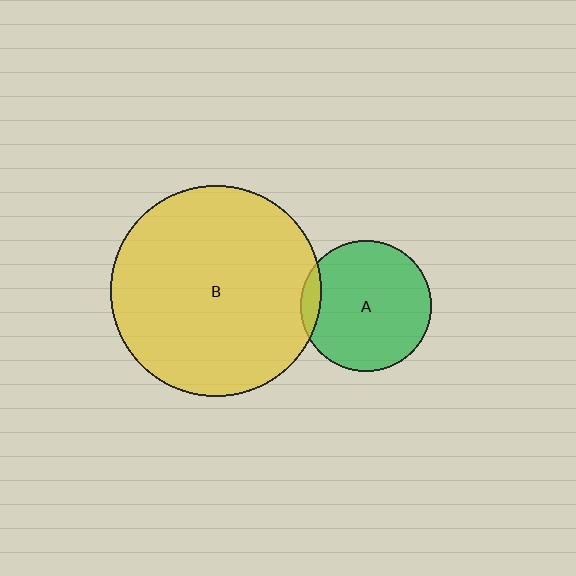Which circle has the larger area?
Circle B (yellow).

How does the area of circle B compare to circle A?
Approximately 2.6 times.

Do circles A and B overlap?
Yes.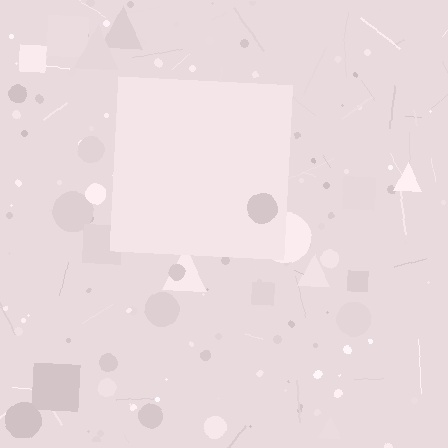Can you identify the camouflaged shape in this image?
The camouflaged shape is a square.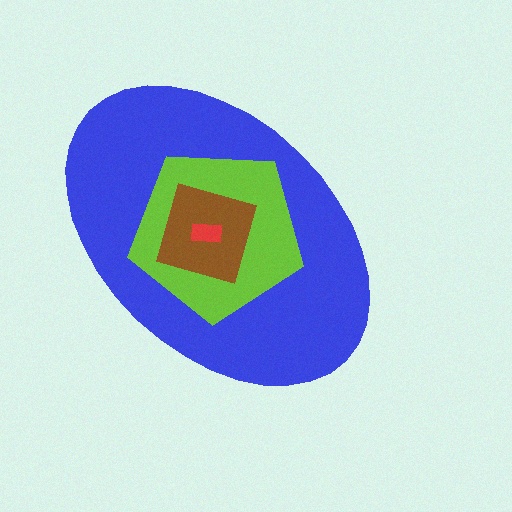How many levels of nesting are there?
4.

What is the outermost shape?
The blue ellipse.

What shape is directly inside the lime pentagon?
The brown diamond.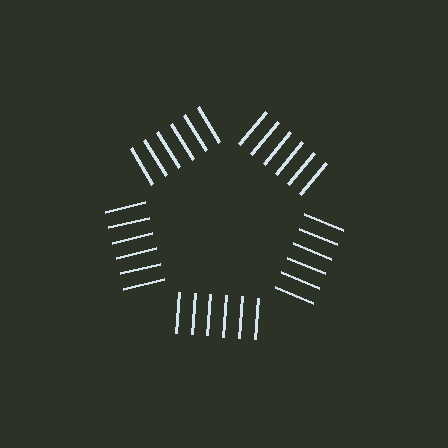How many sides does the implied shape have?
5 sides — the line-ends trace a pentagon.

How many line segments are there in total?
30 — 6 along each of the 5 edges.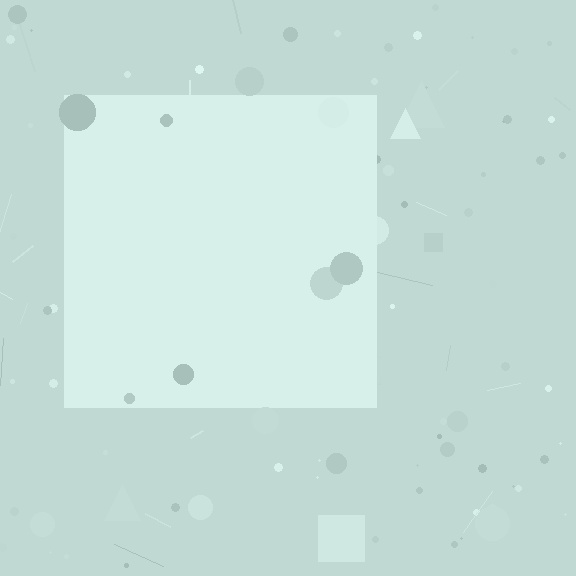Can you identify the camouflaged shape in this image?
The camouflaged shape is a square.